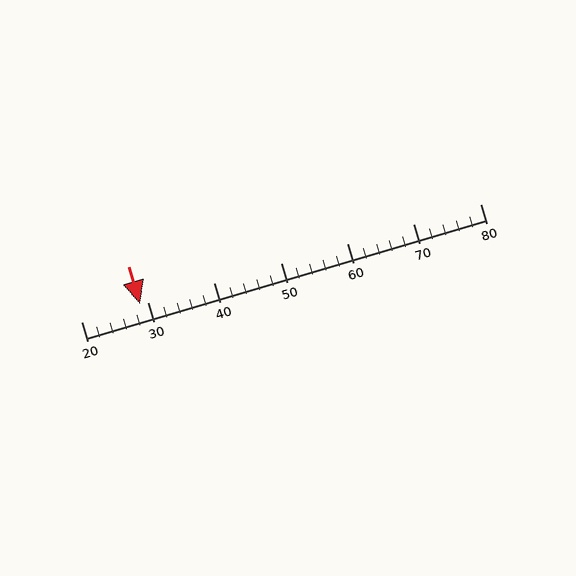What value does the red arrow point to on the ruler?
The red arrow points to approximately 29.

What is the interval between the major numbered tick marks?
The major tick marks are spaced 10 units apart.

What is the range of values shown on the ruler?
The ruler shows values from 20 to 80.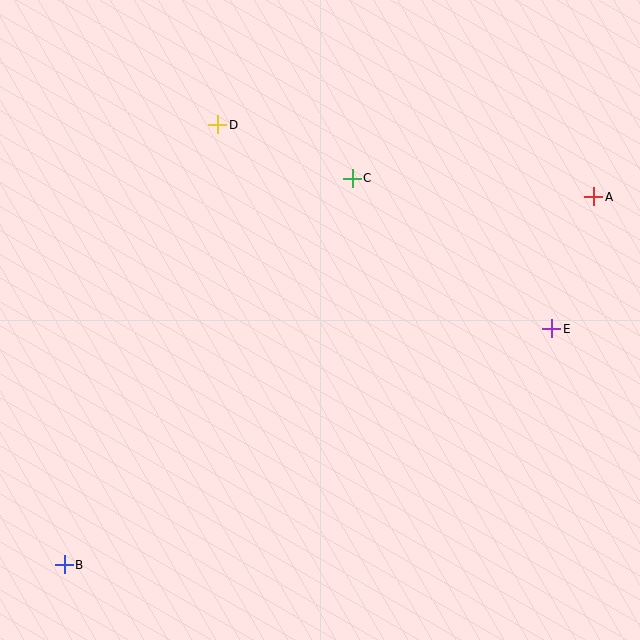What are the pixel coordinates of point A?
Point A is at (594, 197).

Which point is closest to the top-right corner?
Point A is closest to the top-right corner.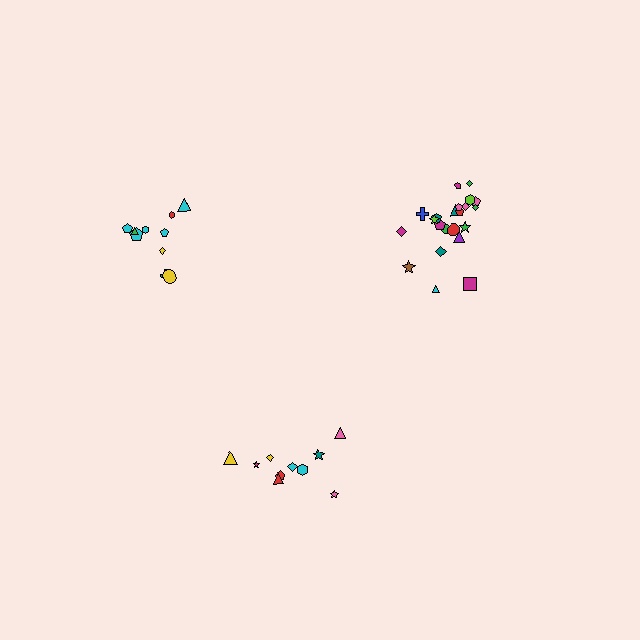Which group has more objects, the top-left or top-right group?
The top-right group.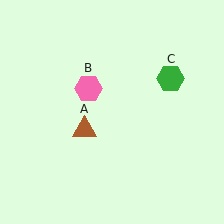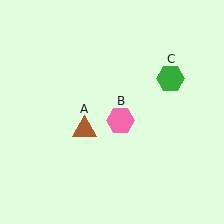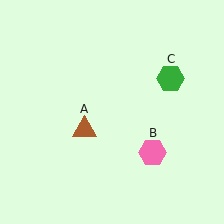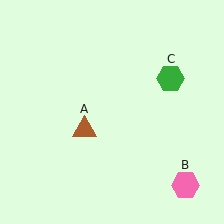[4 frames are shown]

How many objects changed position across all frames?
1 object changed position: pink hexagon (object B).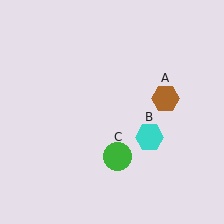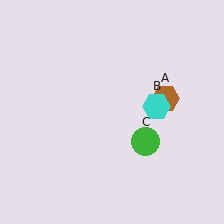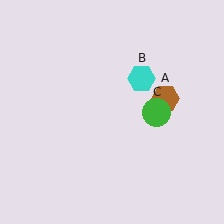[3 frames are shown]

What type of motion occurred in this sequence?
The cyan hexagon (object B), green circle (object C) rotated counterclockwise around the center of the scene.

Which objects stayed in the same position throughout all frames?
Brown hexagon (object A) remained stationary.